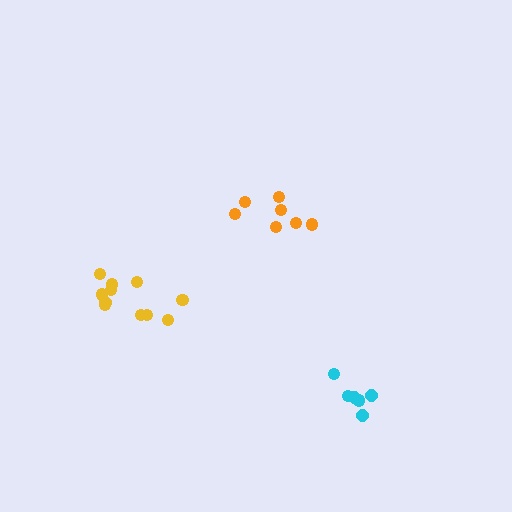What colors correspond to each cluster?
The clusters are colored: yellow, orange, cyan.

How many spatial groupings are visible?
There are 3 spatial groupings.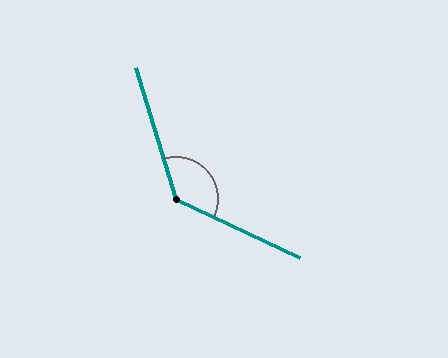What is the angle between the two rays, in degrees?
Approximately 132 degrees.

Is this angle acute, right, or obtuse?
It is obtuse.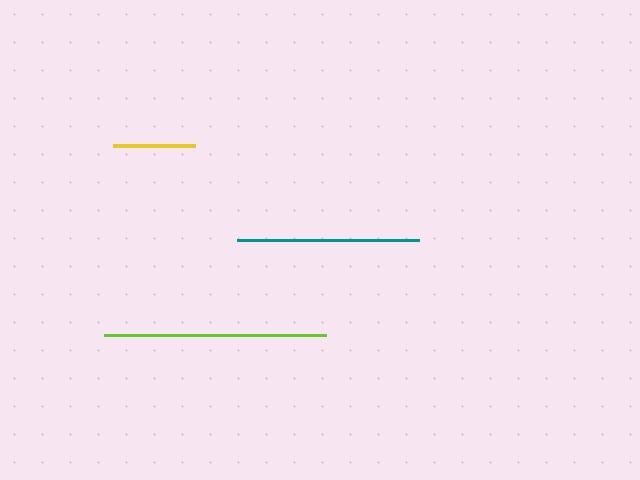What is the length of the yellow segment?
The yellow segment is approximately 82 pixels long.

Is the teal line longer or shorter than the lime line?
The lime line is longer than the teal line.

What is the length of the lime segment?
The lime segment is approximately 221 pixels long.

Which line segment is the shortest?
The yellow line is the shortest at approximately 82 pixels.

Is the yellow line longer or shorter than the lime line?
The lime line is longer than the yellow line.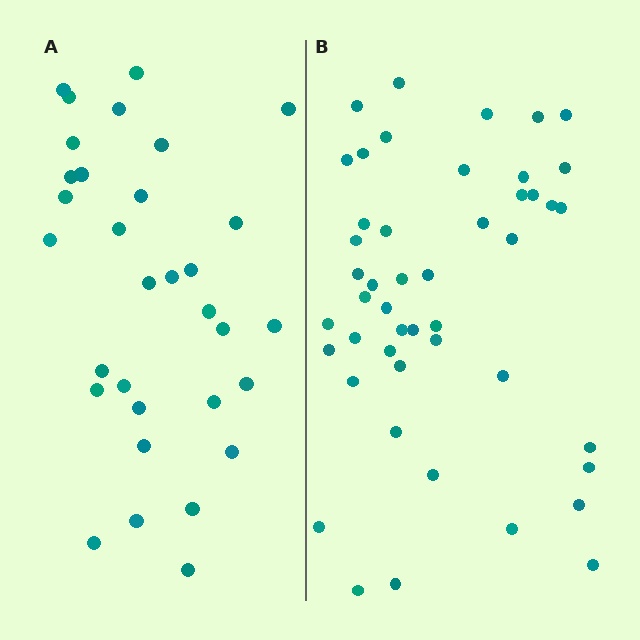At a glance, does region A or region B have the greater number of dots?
Region B (the right region) has more dots.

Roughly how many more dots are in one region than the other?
Region B has approximately 15 more dots than region A.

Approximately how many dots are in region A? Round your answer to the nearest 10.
About 30 dots. (The exact count is 32, which rounds to 30.)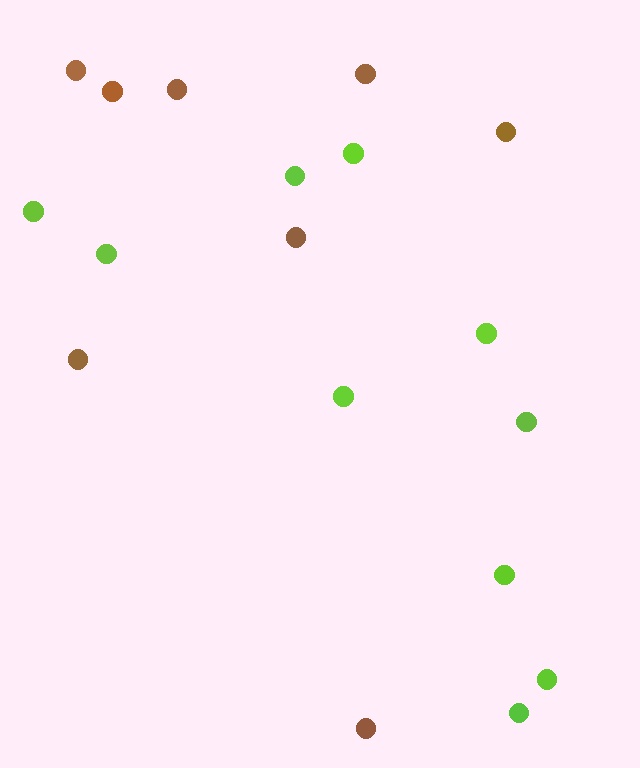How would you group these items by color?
There are 2 groups: one group of lime circles (10) and one group of brown circles (8).